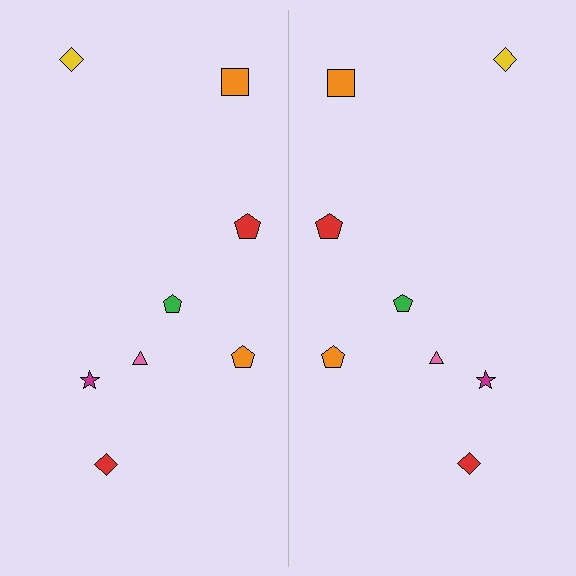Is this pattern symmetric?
Yes, this pattern has bilateral (reflection) symmetry.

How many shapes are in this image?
There are 16 shapes in this image.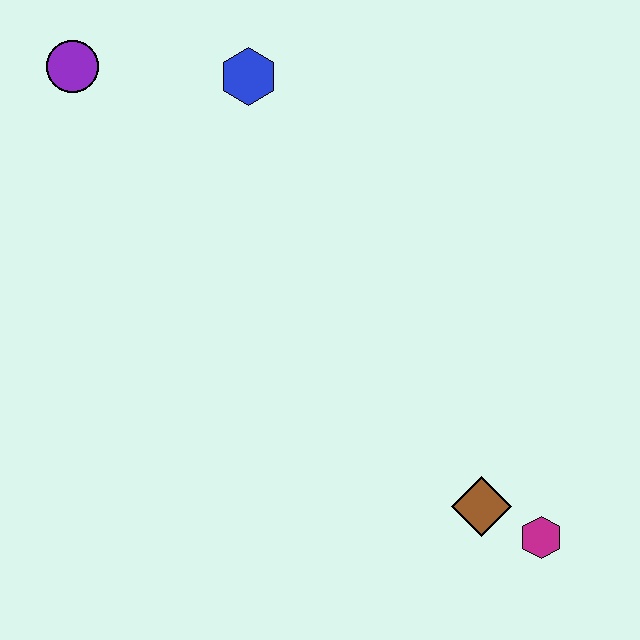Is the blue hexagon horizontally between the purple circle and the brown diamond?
Yes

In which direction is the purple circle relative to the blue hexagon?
The purple circle is to the left of the blue hexagon.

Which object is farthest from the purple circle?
The magenta hexagon is farthest from the purple circle.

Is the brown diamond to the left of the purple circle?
No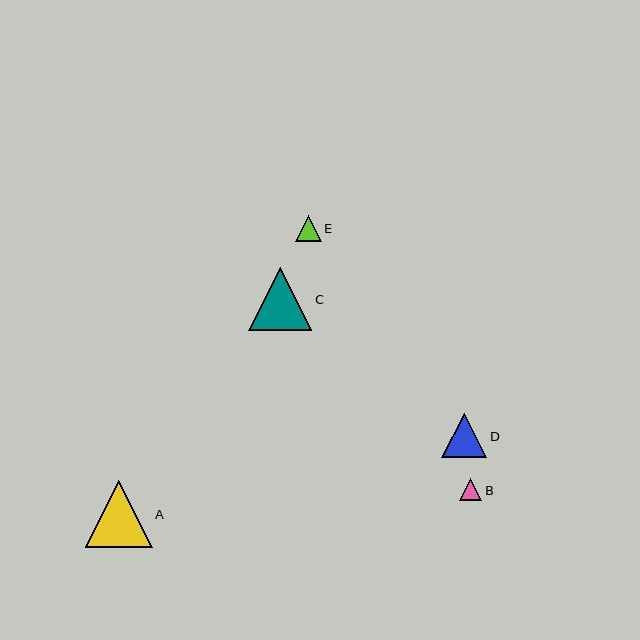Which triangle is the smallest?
Triangle B is the smallest with a size of approximately 22 pixels.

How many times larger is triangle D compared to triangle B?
Triangle D is approximately 2.1 times the size of triangle B.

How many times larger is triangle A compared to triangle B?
Triangle A is approximately 3.1 times the size of triangle B.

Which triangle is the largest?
Triangle A is the largest with a size of approximately 67 pixels.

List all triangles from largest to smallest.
From largest to smallest: A, C, D, E, B.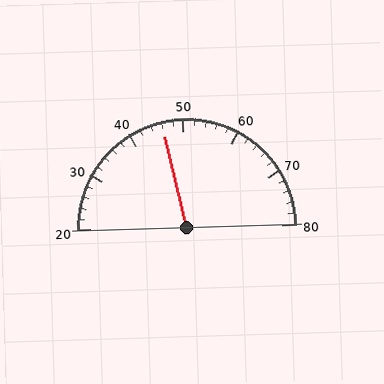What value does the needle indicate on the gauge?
The needle indicates approximately 46.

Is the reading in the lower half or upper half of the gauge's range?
The reading is in the lower half of the range (20 to 80).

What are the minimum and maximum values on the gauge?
The gauge ranges from 20 to 80.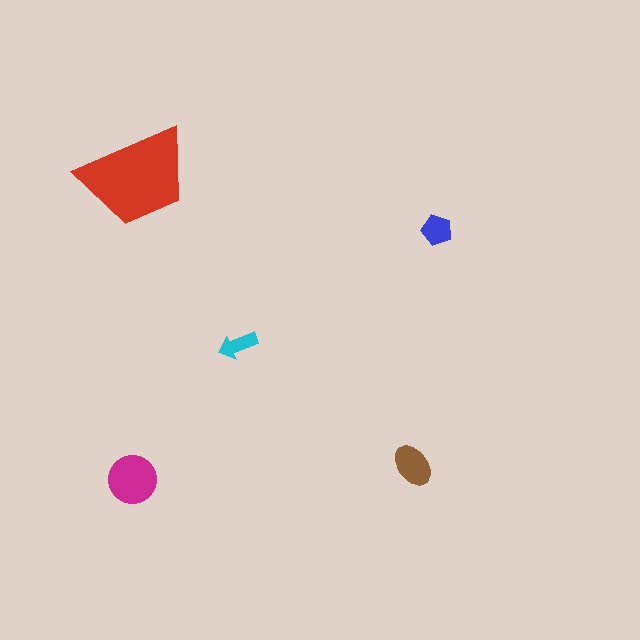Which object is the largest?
The red trapezoid.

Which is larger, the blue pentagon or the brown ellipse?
The brown ellipse.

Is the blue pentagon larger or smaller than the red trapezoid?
Smaller.